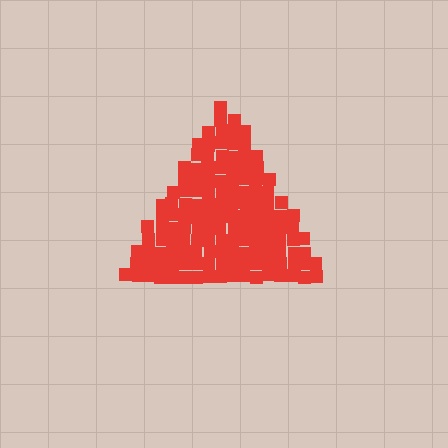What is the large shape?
The large shape is a triangle.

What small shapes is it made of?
It is made of small squares.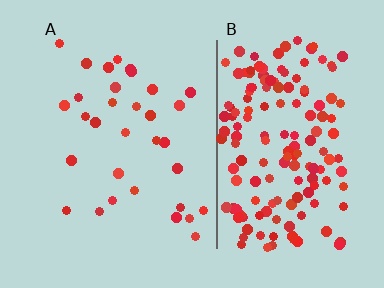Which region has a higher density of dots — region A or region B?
B (the right).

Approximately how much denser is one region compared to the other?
Approximately 5.2× — region B over region A.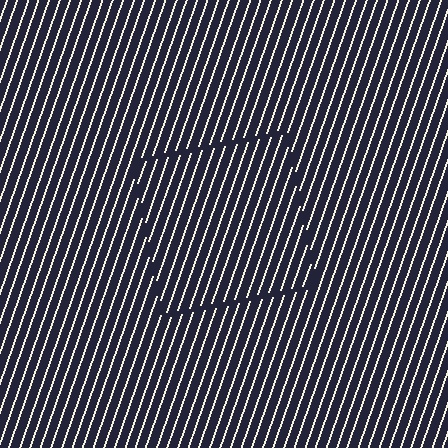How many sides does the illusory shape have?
4 sides — the line-ends trace a square.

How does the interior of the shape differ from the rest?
The interior of the shape contains the same grating, shifted by half a period — the contour is defined by the phase discontinuity where line-ends from the inner and outer gratings abut.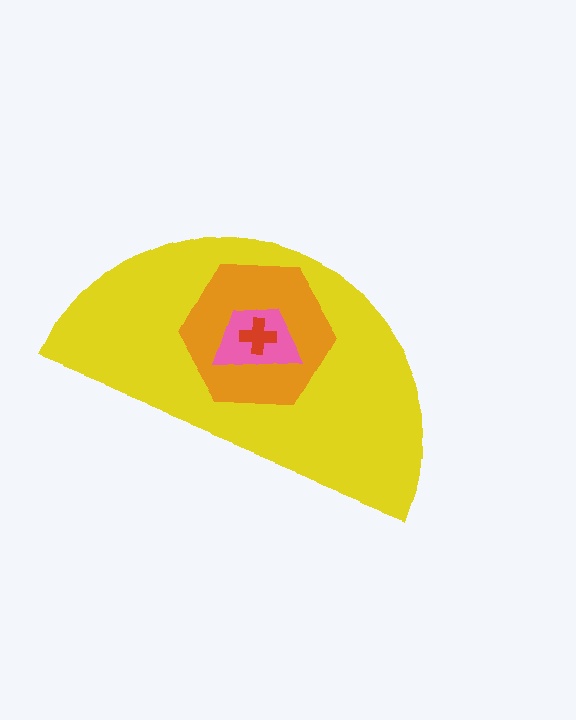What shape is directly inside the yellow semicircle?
The orange hexagon.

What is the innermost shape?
The red cross.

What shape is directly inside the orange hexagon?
The pink trapezoid.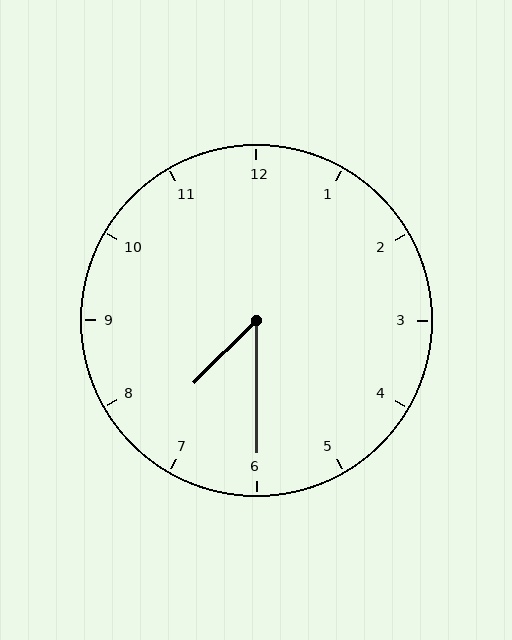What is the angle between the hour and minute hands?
Approximately 45 degrees.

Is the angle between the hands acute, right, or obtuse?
It is acute.